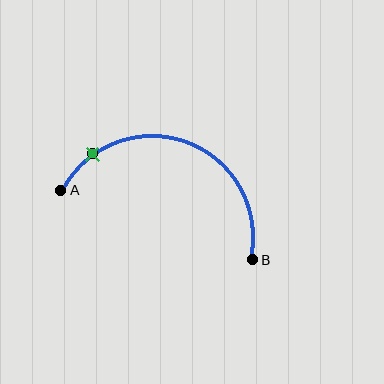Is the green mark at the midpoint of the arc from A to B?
No. The green mark lies on the arc but is closer to endpoint A. The arc midpoint would be at the point on the curve equidistant along the arc from both A and B.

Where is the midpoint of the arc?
The arc midpoint is the point on the curve farthest from the straight line joining A and B. It sits above that line.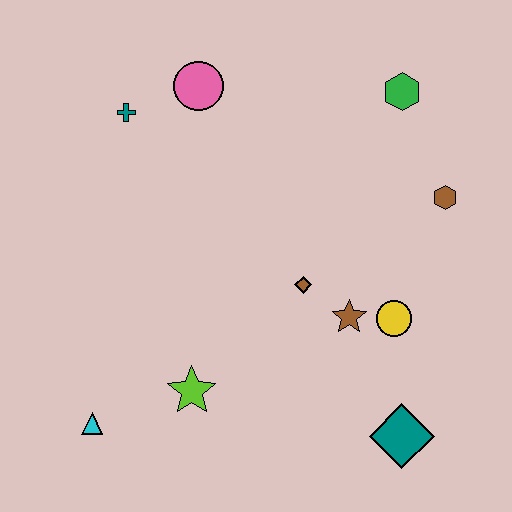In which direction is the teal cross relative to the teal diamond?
The teal cross is above the teal diamond.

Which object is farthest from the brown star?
The teal cross is farthest from the brown star.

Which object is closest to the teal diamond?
The yellow circle is closest to the teal diamond.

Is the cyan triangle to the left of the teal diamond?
Yes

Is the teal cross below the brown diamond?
No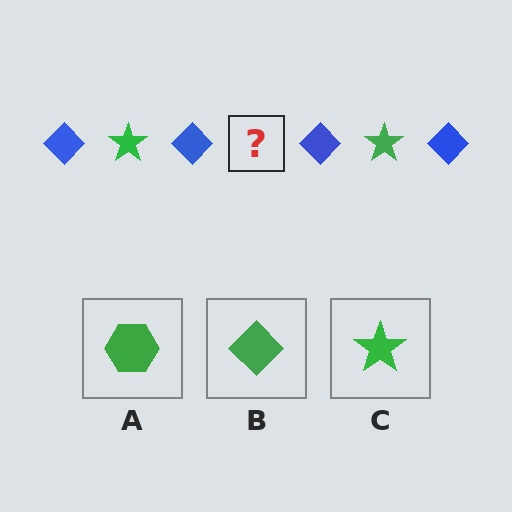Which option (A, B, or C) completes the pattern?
C.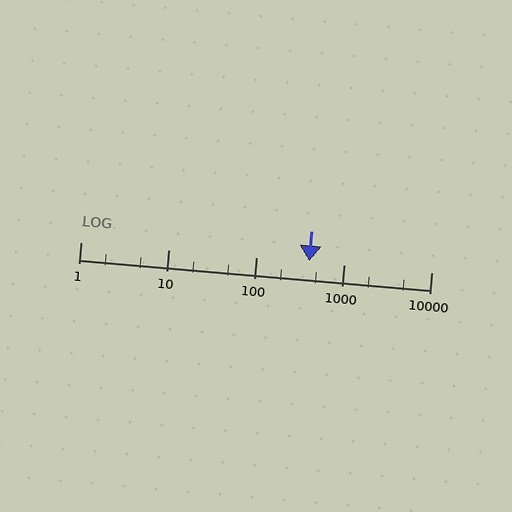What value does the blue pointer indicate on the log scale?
The pointer indicates approximately 410.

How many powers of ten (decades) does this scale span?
The scale spans 4 decades, from 1 to 10000.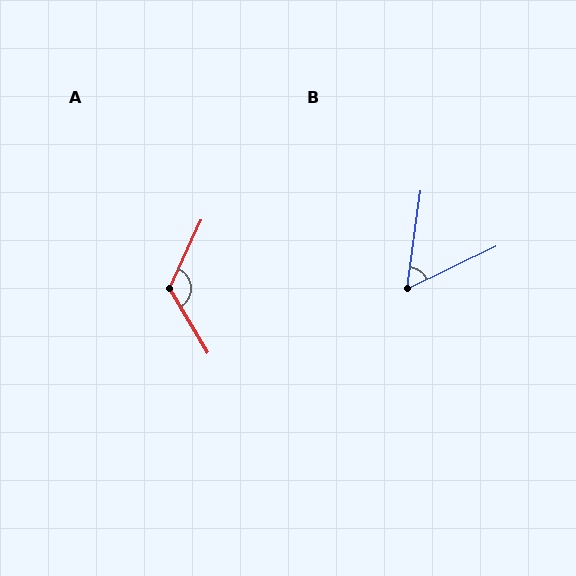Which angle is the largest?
A, at approximately 124 degrees.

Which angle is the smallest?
B, at approximately 57 degrees.